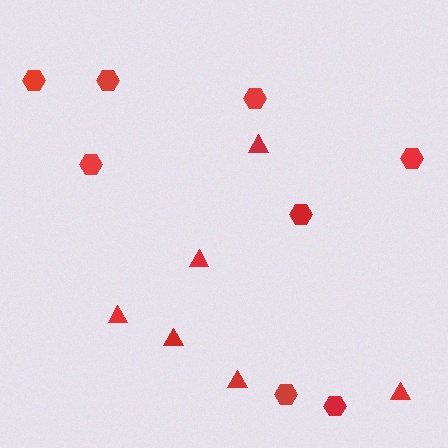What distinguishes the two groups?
There are 2 groups: one group of triangles (6) and one group of hexagons (8).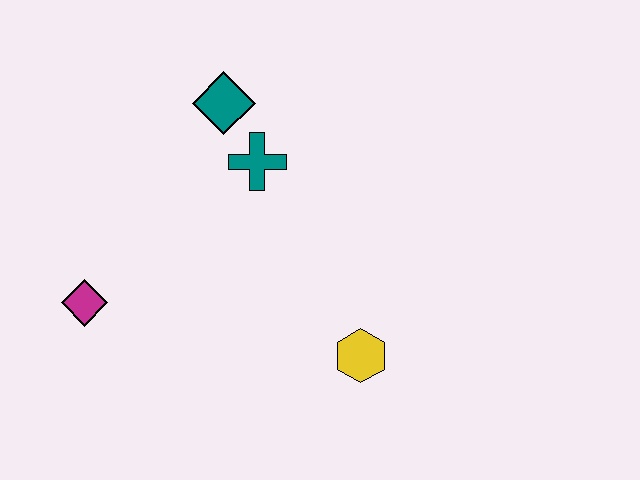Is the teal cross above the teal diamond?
No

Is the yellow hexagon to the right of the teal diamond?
Yes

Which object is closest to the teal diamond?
The teal cross is closest to the teal diamond.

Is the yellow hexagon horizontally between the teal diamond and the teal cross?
No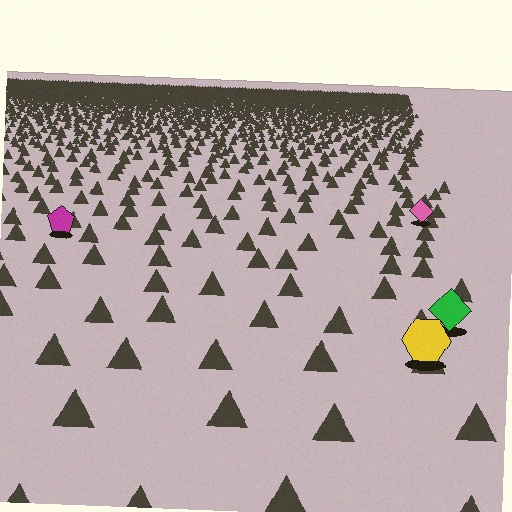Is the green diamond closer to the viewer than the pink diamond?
Yes. The green diamond is closer — you can tell from the texture gradient: the ground texture is coarser near it.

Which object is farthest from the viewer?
The pink diamond is farthest from the viewer. It appears smaller and the ground texture around it is denser.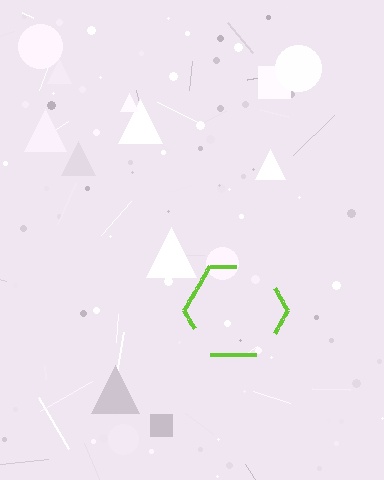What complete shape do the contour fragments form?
The contour fragments form a hexagon.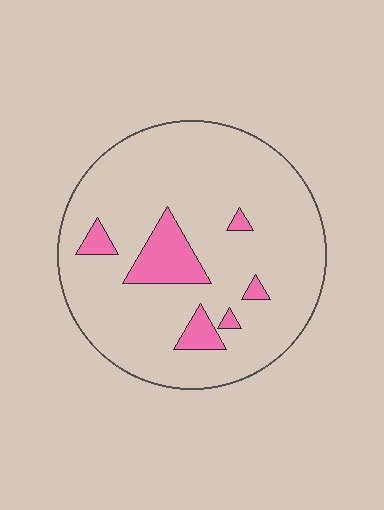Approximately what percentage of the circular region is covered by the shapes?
Approximately 10%.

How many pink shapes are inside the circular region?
6.